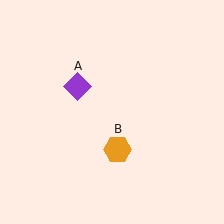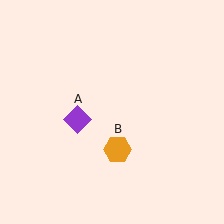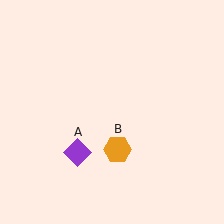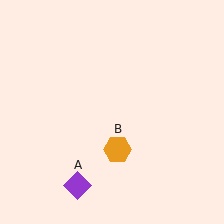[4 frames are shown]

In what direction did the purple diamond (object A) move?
The purple diamond (object A) moved down.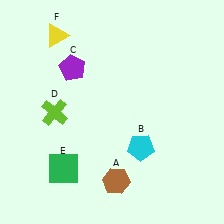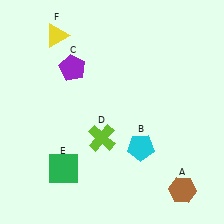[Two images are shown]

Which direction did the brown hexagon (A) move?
The brown hexagon (A) moved right.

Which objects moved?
The objects that moved are: the brown hexagon (A), the lime cross (D).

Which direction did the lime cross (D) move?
The lime cross (D) moved right.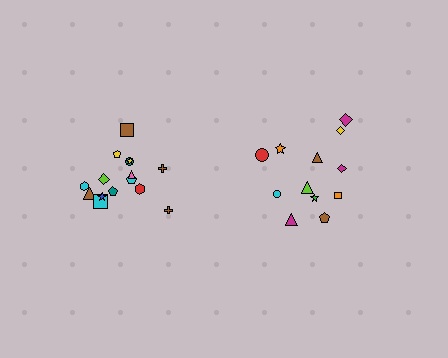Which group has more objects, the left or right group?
The left group.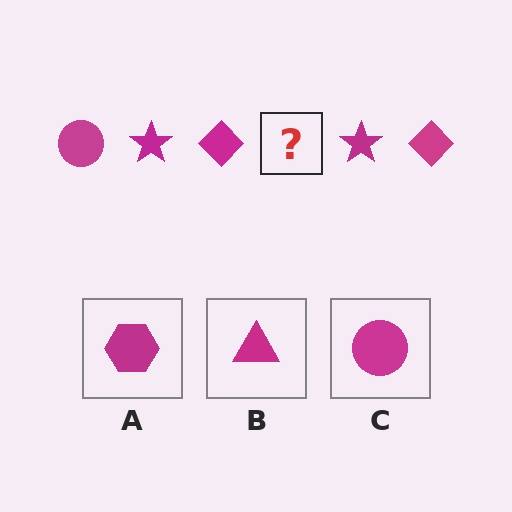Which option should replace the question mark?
Option C.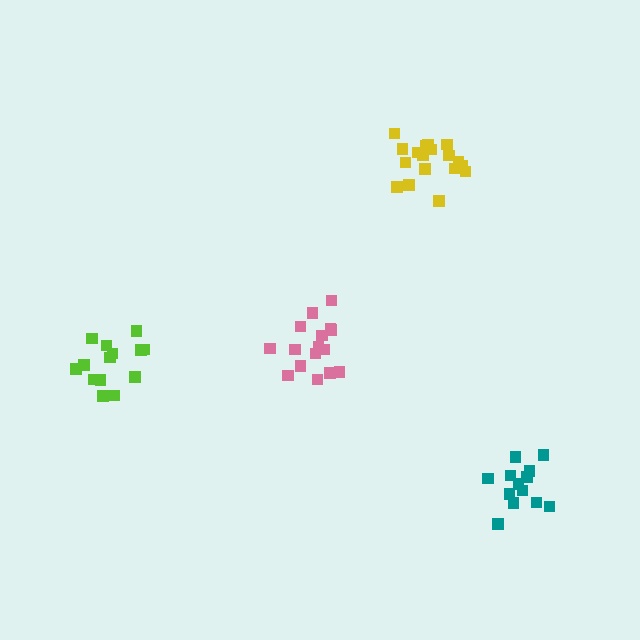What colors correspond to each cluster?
The clusters are colored: yellow, pink, teal, lime.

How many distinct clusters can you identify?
There are 4 distinct clusters.